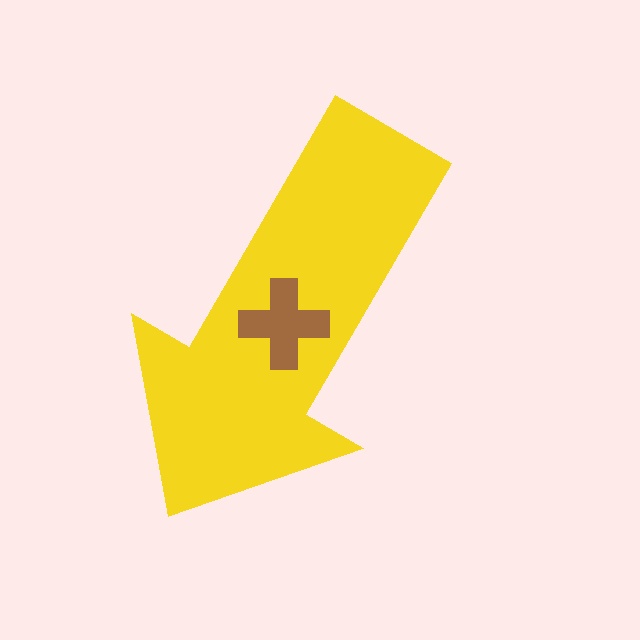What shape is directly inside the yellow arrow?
The brown cross.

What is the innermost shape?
The brown cross.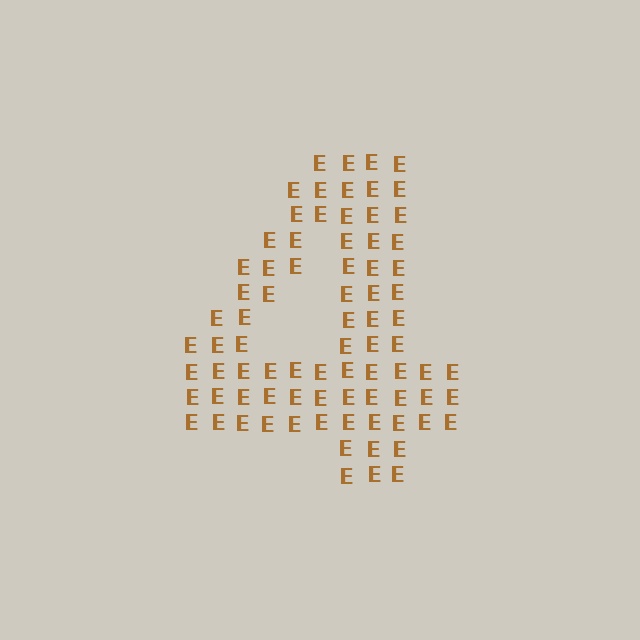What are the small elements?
The small elements are letter E's.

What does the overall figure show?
The overall figure shows the digit 4.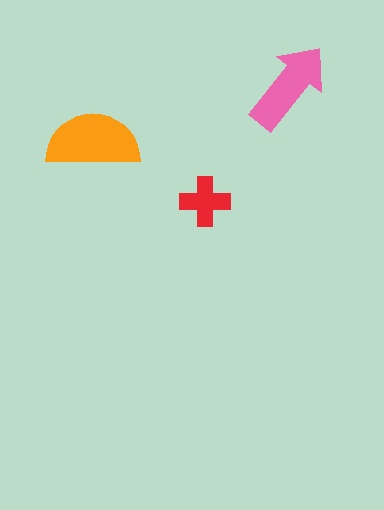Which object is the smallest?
The red cross.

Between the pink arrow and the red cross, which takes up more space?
The pink arrow.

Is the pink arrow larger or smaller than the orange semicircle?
Smaller.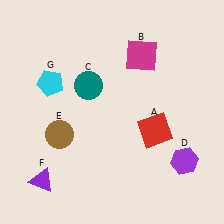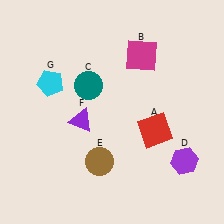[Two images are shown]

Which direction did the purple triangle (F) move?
The purple triangle (F) moved up.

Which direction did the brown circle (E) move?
The brown circle (E) moved right.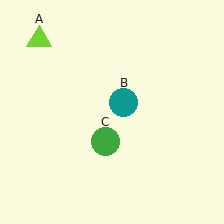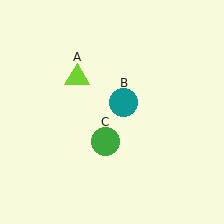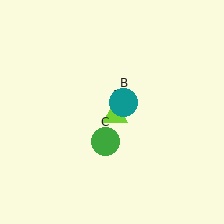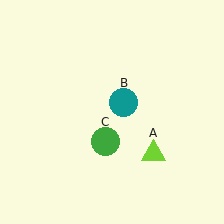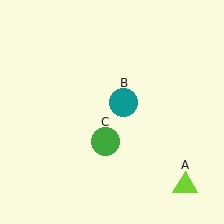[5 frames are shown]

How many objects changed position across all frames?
1 object changed position: lime triangle (object A).